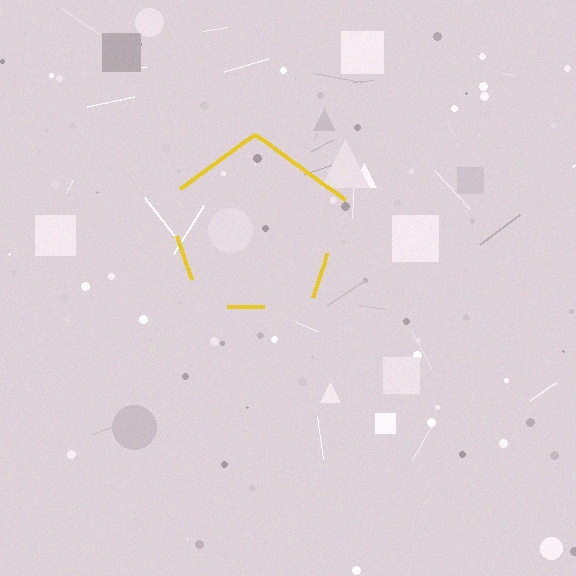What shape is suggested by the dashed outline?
The dashed outline suggests a pentagon.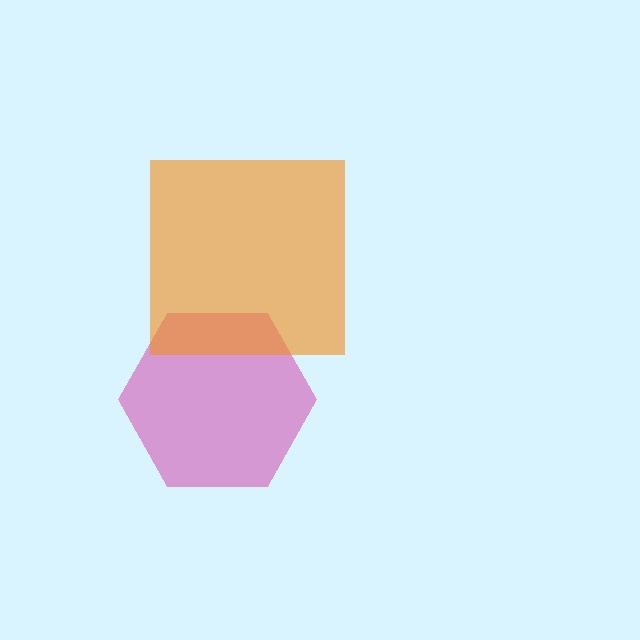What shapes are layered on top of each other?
The layered shapes are: a magenta hexagon, an orange square.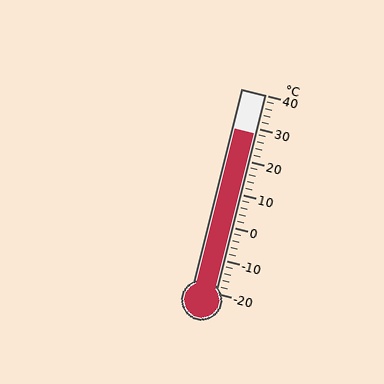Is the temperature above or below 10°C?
The temperature is above 10°C.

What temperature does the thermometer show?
The thermometer shows approximately 28°C.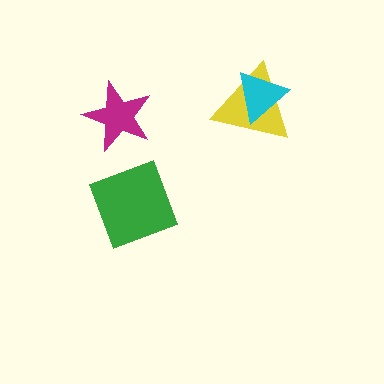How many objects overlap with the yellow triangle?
1 object overlaps with the yellow triangle.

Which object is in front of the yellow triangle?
The cyan triangle is in front of the yellow triangle.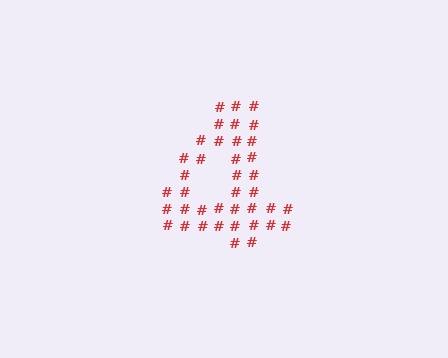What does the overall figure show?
The overall figure shows the digit 4.